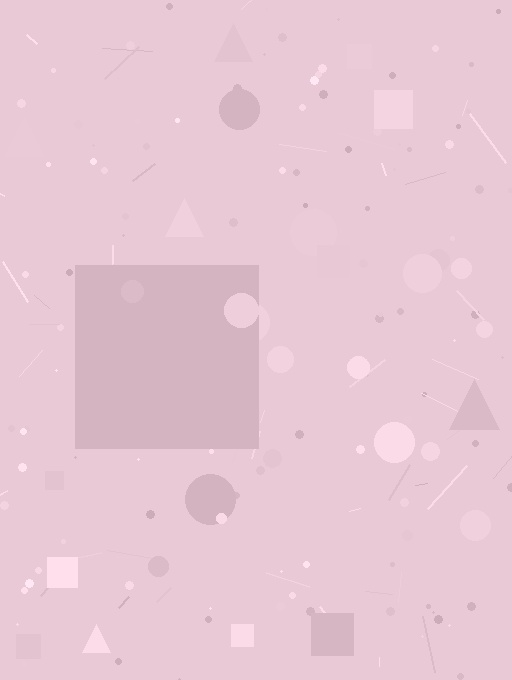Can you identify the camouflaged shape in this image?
The camouflaged shape is a square.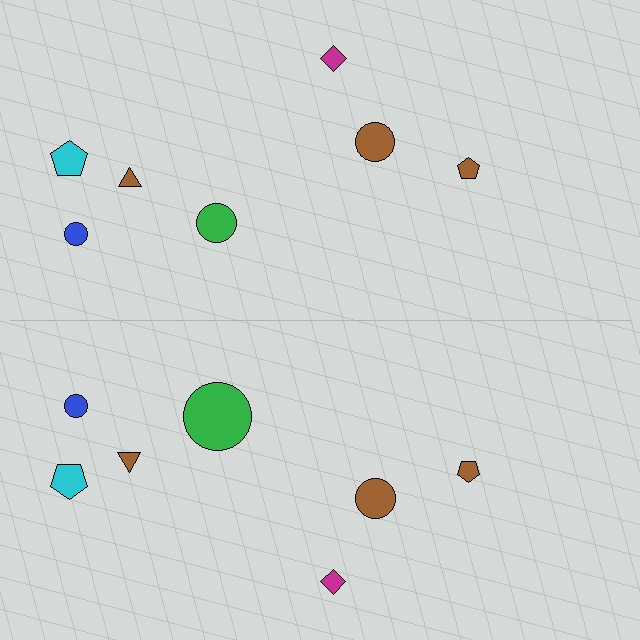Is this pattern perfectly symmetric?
No, the pattern is not perfectly symmetric. The green circle on the bottom side has a different size than its mirror counterpart.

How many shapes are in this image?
There are 14 shapes in this image.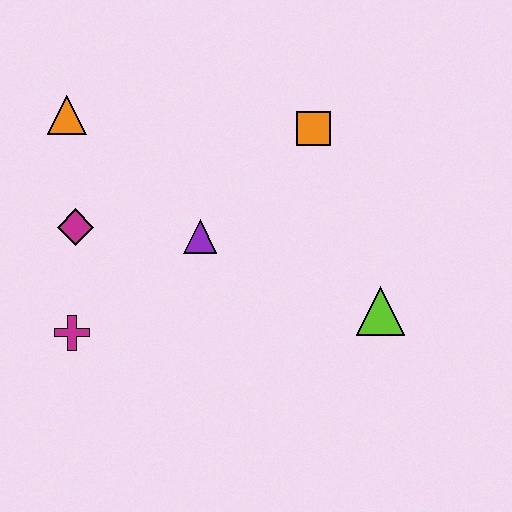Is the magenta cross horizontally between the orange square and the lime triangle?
No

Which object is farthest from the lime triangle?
The orange triangle is farthest from the lime triangle.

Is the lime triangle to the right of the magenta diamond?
Yes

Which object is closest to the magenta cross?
The magenta diamond is closest to the magenta cross.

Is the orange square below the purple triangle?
No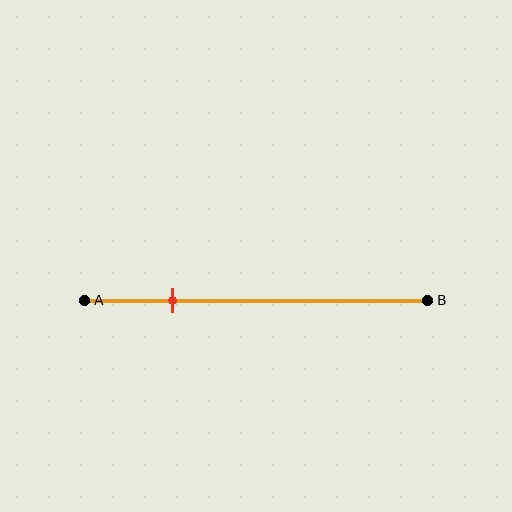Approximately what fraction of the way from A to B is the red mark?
The red mark is approximately 25% of the way from A to B.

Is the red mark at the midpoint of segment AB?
No, the mark is at about 25% from A, not at the 50% midpoint.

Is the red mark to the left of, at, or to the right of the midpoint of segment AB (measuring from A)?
The red mark is to the left of the midpoint of segment AB.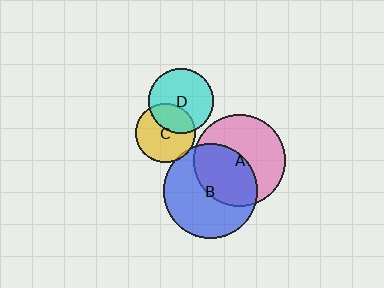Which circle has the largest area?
Circle B (blue).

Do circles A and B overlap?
Yes.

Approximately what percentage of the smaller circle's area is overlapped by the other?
Approximately 45%.